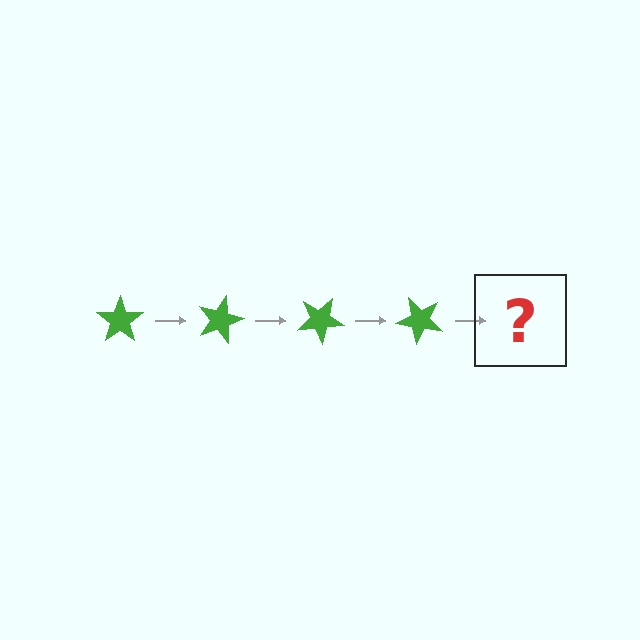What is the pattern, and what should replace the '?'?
The pattern is that the star rotates 15 degrees each step. The '?' should be a green star rotated 60 degrees.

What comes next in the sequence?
The next element should be a green star rotated 60 degrees.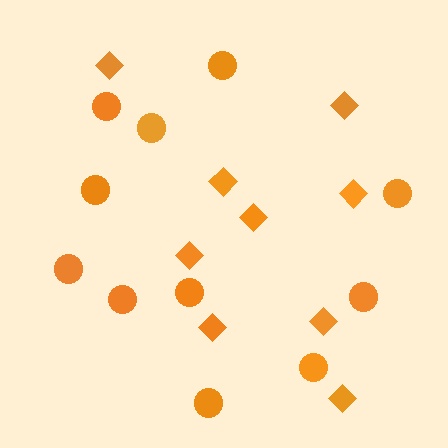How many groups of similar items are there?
There are 2 groups: one group of diamonds (9) and one group of circles (11).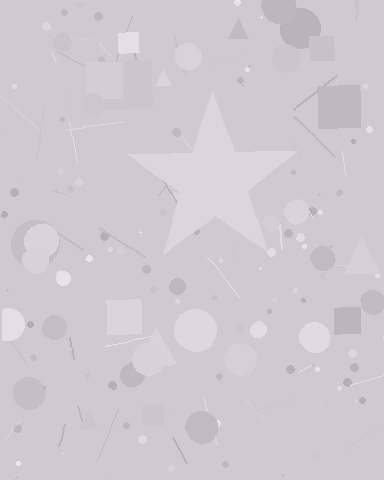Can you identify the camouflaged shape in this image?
The camouflaged shape is a star.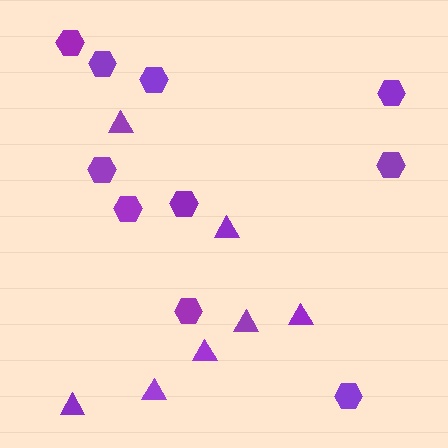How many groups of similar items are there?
There are 2 groups: one group of hexagons (10) and one group of triangles (7).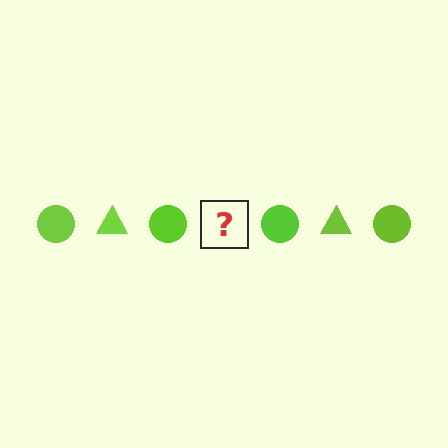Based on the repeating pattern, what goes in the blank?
The blank should be a lime triangle.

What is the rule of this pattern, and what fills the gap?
The rule is that the pattern cycles through circle, triangle shapes in lime. The gap should be filled with a lime triangle.